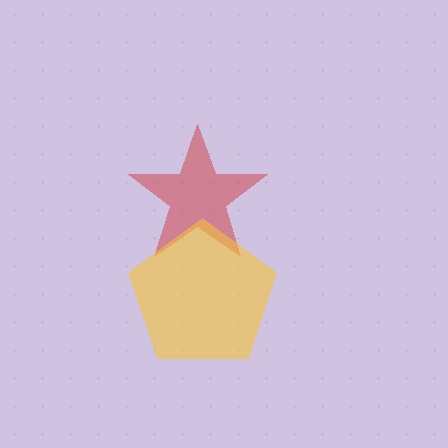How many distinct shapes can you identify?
There are 2 distinct shapes: a red star, a yellow pentagon.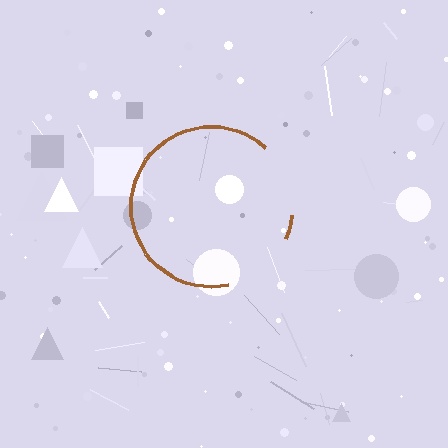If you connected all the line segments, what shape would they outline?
They would outline a circle.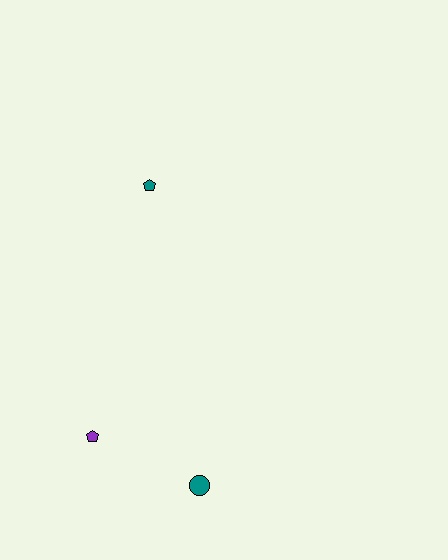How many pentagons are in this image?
There are 2 pentagons.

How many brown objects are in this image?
There are no brown objects.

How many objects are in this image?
There are 3 objects.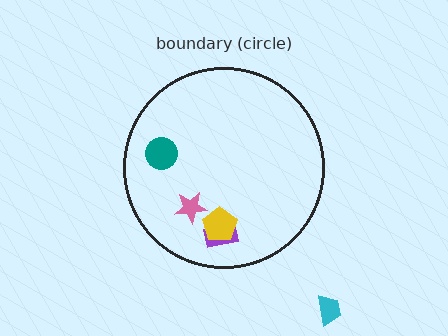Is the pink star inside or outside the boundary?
Inside.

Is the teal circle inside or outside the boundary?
Inside.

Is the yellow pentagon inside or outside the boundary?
Inside.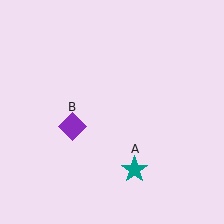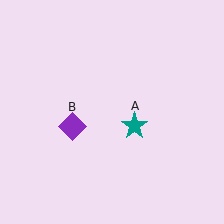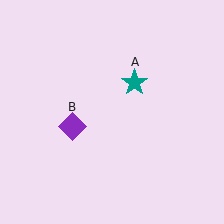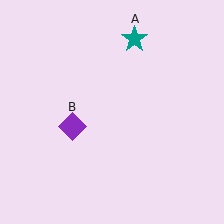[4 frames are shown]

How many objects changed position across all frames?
1 object changed position: teal star (object A).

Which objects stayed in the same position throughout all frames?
Purple diamond (object B) remained stationary.